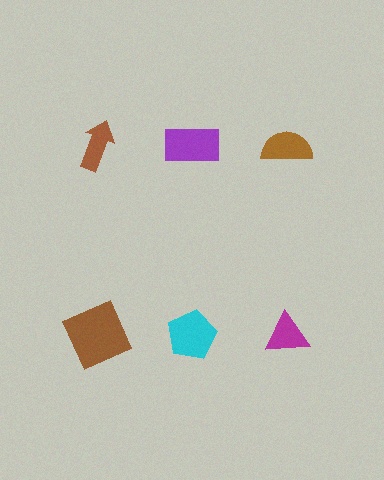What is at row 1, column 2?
A purple rectangle.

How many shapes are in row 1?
3 shapes.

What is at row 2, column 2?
A cyan pentagon.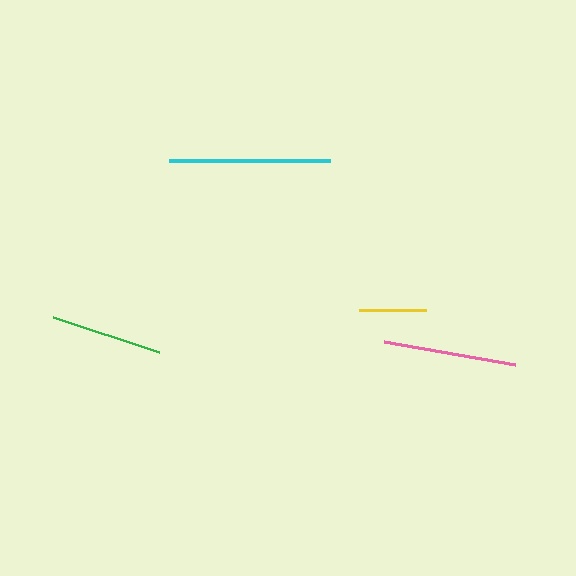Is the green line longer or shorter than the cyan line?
The cyan line is longer than the green line.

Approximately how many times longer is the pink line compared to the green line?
The pink line is approximately 1.2 times the length of the green line.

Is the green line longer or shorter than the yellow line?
The green line is longer than the yellow line.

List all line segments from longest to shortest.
From longest to shortest: cyan, pink, green, yellow.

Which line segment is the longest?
The cyan line is the longest at approximately 161 pixels.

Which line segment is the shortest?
The yellow line is the shortest at approximately 68 pixels.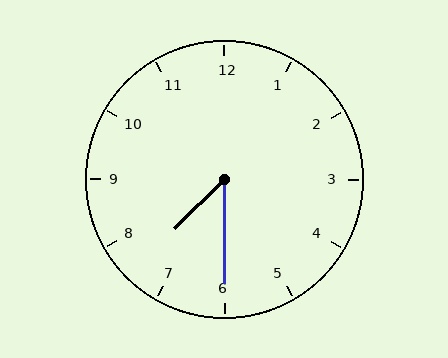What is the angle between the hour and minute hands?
Approximately 45 degrees.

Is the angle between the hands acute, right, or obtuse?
It is acute.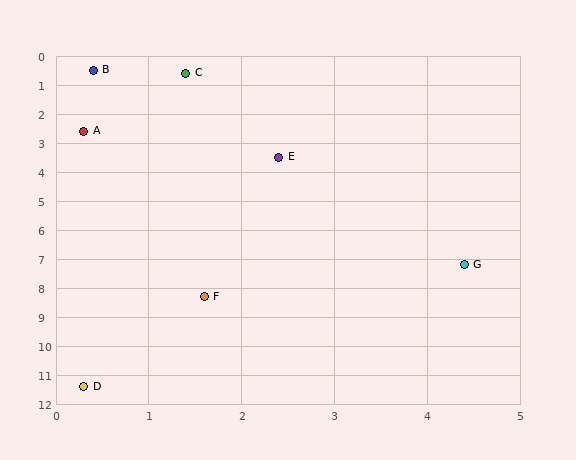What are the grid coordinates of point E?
Point E is at approximately (2.4, 3.5).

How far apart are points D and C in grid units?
Points D and C are about 10.9 grid units apart.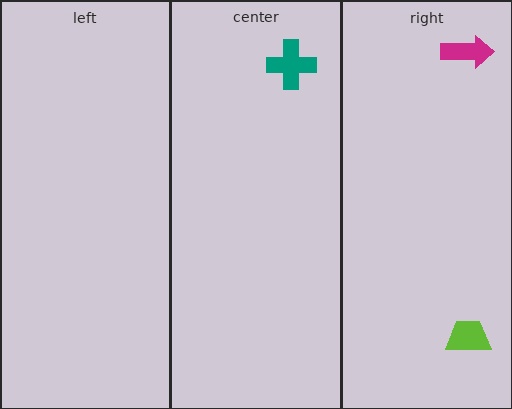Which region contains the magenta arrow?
The right region.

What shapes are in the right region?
The lime trapezoid, the magenta arrow.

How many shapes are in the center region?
1.